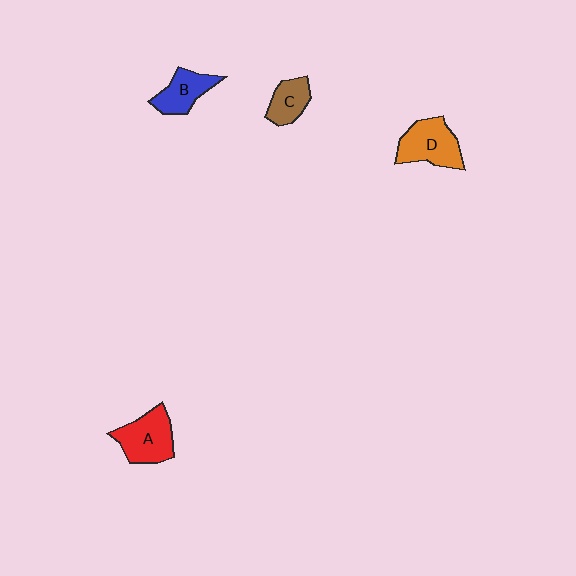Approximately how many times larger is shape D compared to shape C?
Approximately 1.6 times.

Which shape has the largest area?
Shape A (red).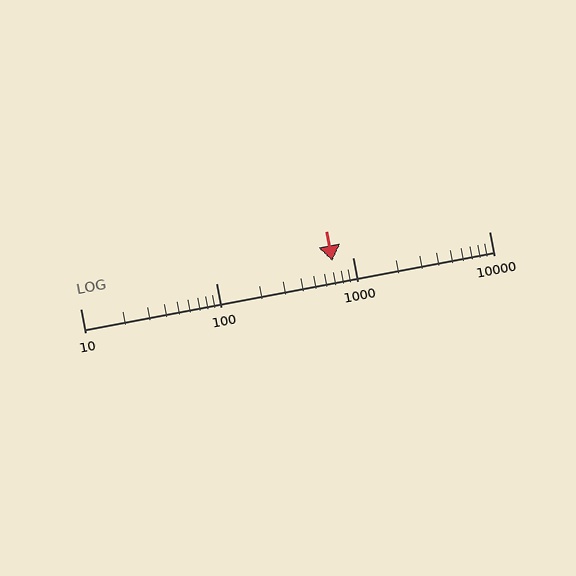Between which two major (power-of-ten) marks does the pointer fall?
The pointer is between 100 and 1000.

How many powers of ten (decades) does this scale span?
The scale spans 3 decades, from 10 to 10000.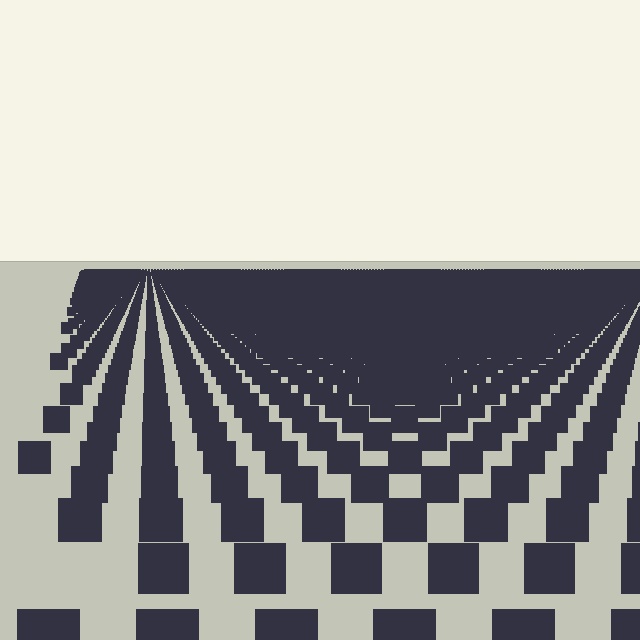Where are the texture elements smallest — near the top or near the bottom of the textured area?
Near the top.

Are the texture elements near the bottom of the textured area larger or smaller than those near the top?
Larger. Near the bottom, elements are closer to the viewer and appear at a bigger on-screen size.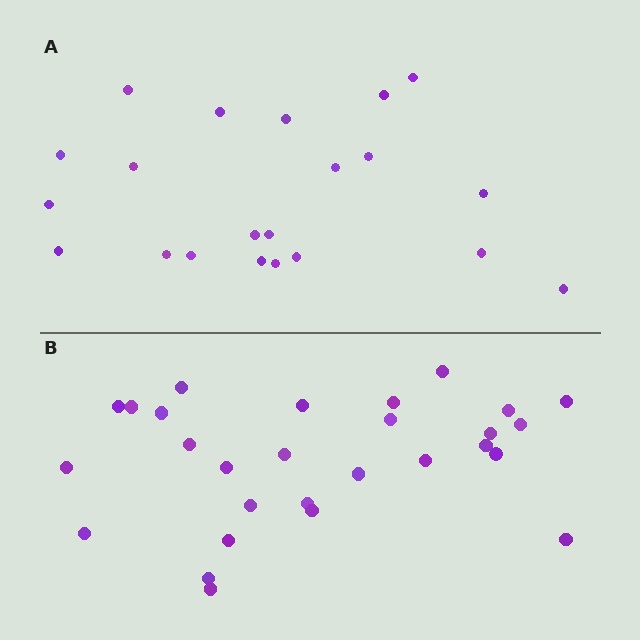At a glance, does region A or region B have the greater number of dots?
Region B (the bottom region) has more dots.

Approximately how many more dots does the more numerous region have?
Region B has roughly 8 or so more dots than region A.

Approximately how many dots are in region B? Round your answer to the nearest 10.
About 30 dots. (The exact count is 28, which rounds to 30.)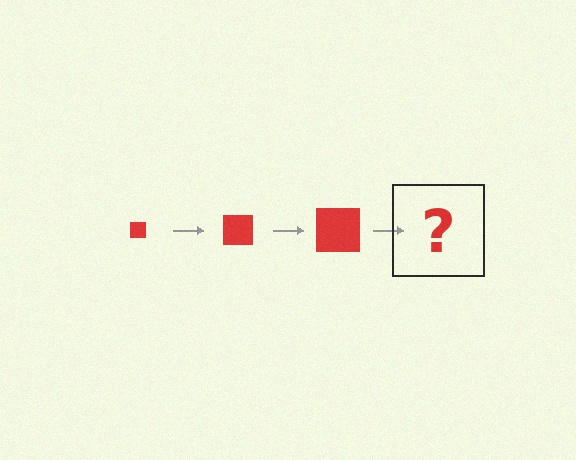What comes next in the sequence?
The next element should be a red square, larger than the previous one.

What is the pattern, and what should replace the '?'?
The pattern is that the square gets progressively larger each step. The '?' should be a red square, larger than the previous one.